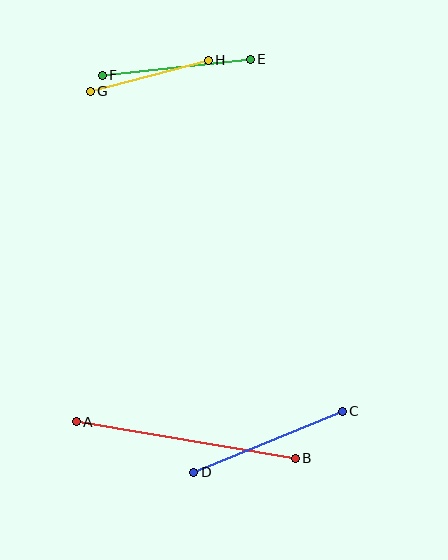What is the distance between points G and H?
The distance is approximately 122 pixels.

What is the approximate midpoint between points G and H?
The midpoint is at approximately (149, 76) pixels.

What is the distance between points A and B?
The distance is approximately 222 pixels.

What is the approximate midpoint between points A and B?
The midpoint is at approximately (186, 440) pixels.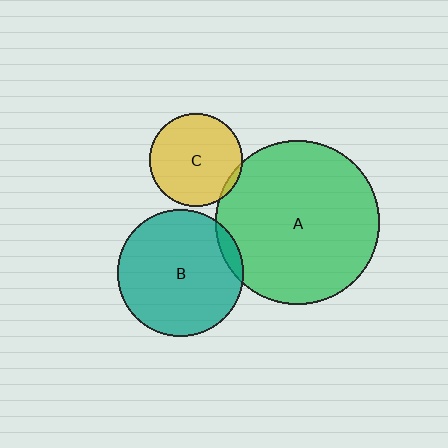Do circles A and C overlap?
Yes.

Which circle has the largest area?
Circle A (green).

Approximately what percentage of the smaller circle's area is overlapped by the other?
Approximately 5%.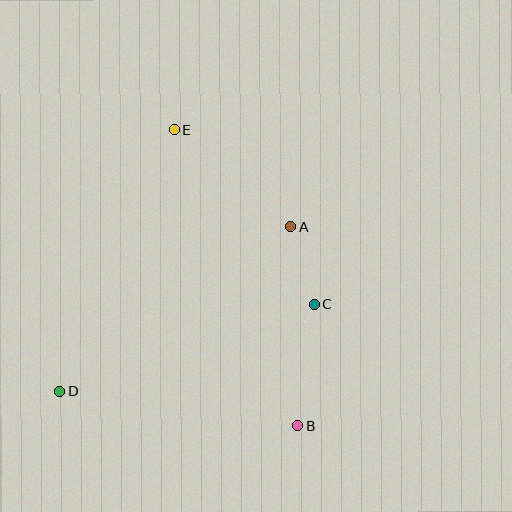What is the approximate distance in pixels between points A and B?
The distance between A and B is approximately 199 pixels.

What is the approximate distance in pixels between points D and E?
The distance between D and E is approximately 285 pixels.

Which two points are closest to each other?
Points A and C are closest to each other.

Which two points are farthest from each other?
Points B and E are farthest from each other.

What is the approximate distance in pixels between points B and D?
The distance between B and D is approximately 240 pixels.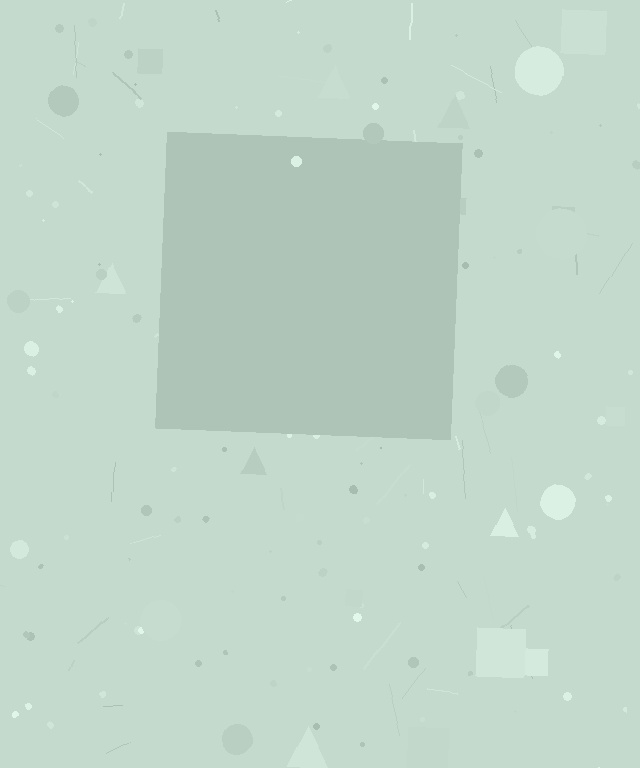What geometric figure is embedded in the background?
A square is embedded in the background.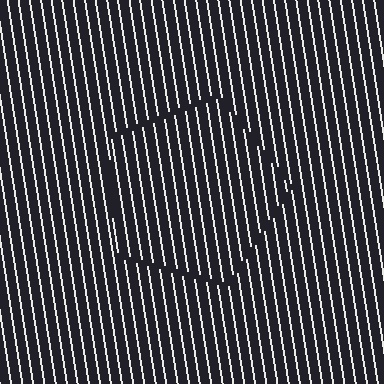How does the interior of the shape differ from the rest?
The interior of the shape contains the same grating, shifted by half a period — the contour is defined by the phase discontinuity where line-ends from the inner and outer gratings abut.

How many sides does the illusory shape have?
5 sides — the line-ends trace a pentagon.